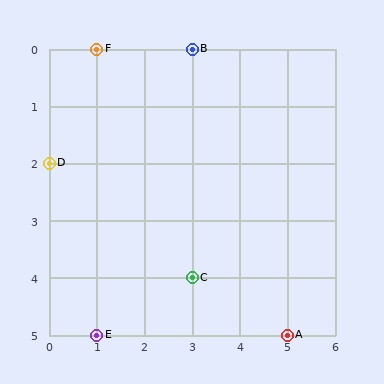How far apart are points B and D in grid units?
Points B and D are 3 columns and 2 rows apart (about 3.6 grid units diagonally).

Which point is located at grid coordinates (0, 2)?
Point D is at (0, 2).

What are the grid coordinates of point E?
Point E is at grid coordinates (1, 5).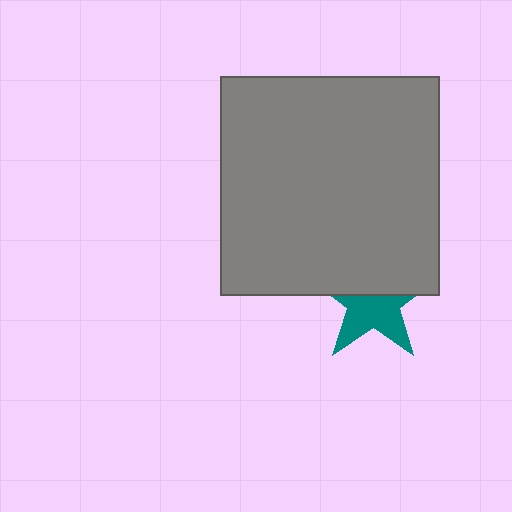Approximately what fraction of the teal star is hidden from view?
Roughly 48% of the teal star is hidden behind the gray square.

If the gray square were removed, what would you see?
You would see the complete teal star.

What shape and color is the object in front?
The object in front is a gray square.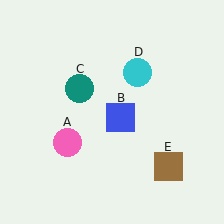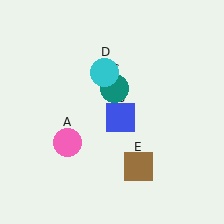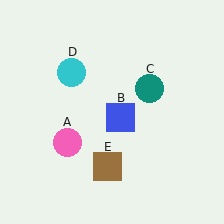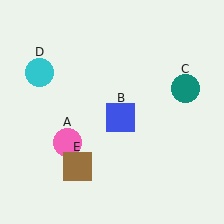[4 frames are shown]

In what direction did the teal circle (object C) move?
The teal circle (object C) moved right.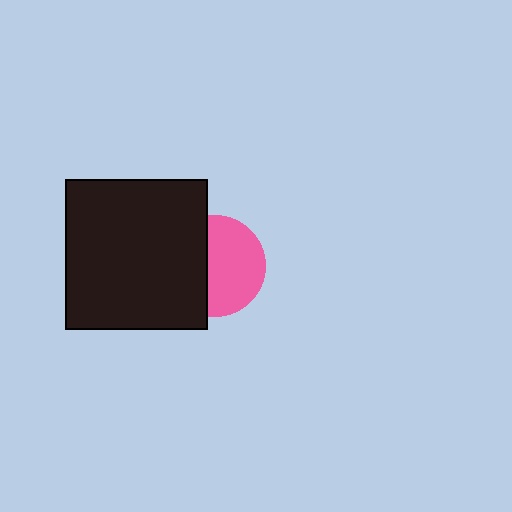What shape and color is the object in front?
The object in front is a black rectangle.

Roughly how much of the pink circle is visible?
About half of it is visible (roughly 59%).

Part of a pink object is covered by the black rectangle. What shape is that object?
It is a circle.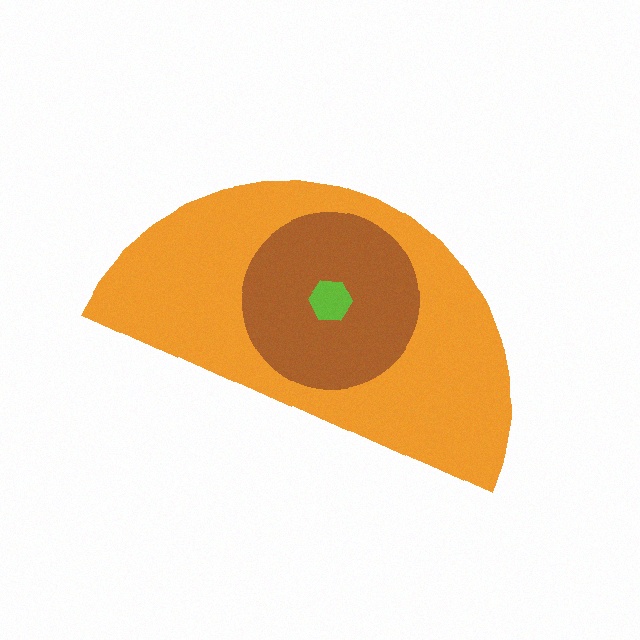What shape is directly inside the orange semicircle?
The brown circle.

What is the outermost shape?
The orange semicircle.